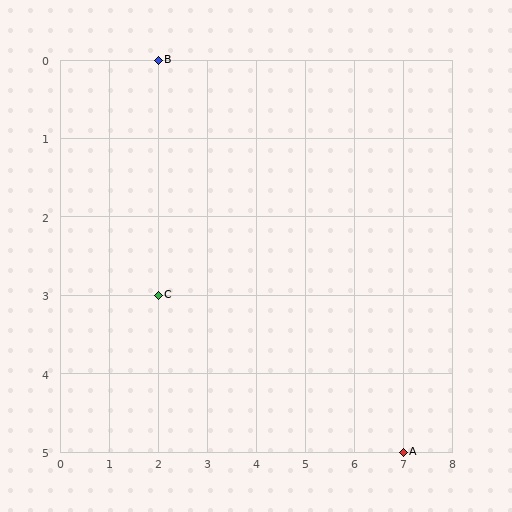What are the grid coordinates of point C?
Point C is at grid coordinates (2, 3).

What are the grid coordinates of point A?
Point A is at grid coordinates (7, 5).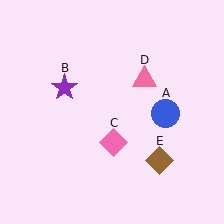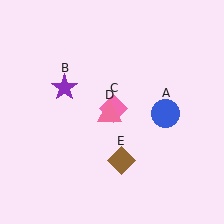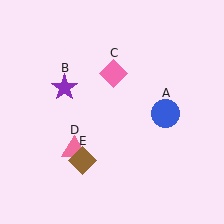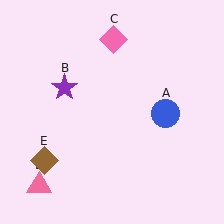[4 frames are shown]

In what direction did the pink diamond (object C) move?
The pink diamond (object C) moved up.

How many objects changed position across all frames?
3 objects changed position: pink diamond (object C), pink triangle (object D), brown diamond (object E).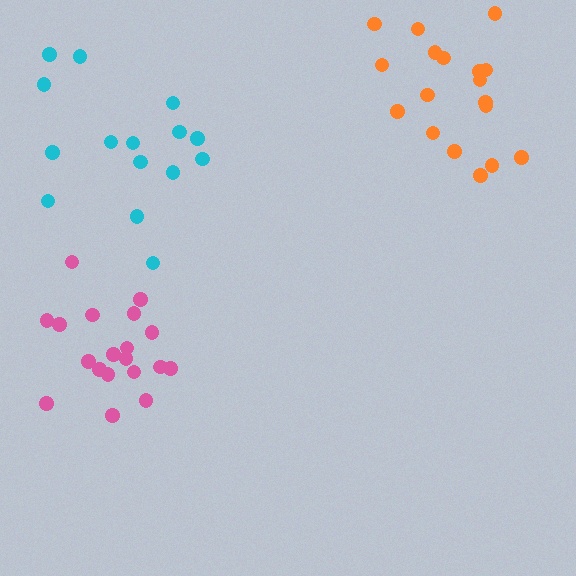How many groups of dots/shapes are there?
There are 3 groups.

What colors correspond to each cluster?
The clusters are colored: orange, pink, cyan.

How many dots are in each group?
Group 1: 18 dots, Group 2: 19 dots, Group 3: 15 dots (52 total).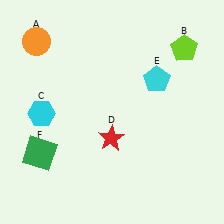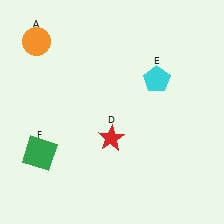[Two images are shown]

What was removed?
The lime pentagon (B), the cyan hexagon (C) were removed in Image 2.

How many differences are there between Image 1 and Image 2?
There are 2 differences between the two images.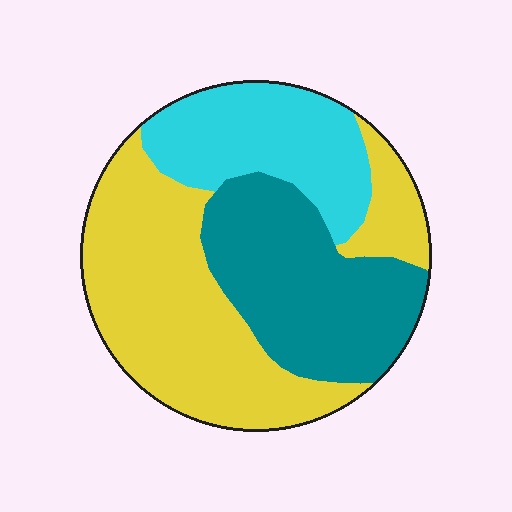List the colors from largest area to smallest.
From largest to smallest: yellow, teal, cyan.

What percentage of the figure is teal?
Teal takes up about one third (1/3) of the figure.